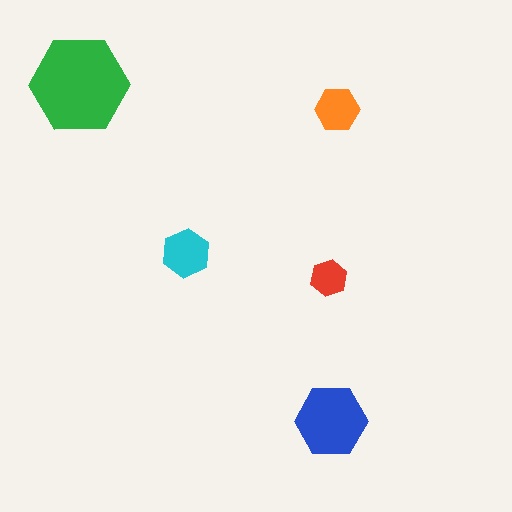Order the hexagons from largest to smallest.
the green one, the blue one, the cyan one, the orange one, the red one.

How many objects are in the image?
There are 5 objects in the image.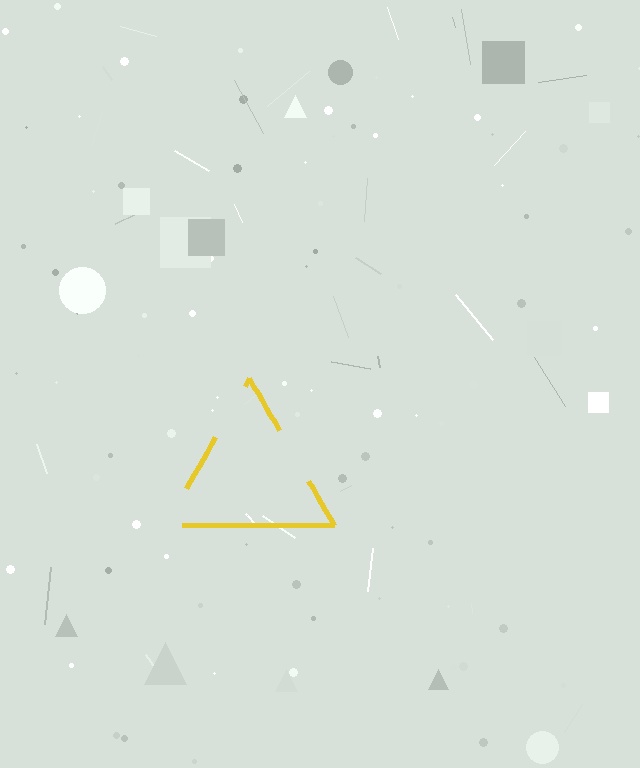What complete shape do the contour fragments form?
The contour fragments form a triangle.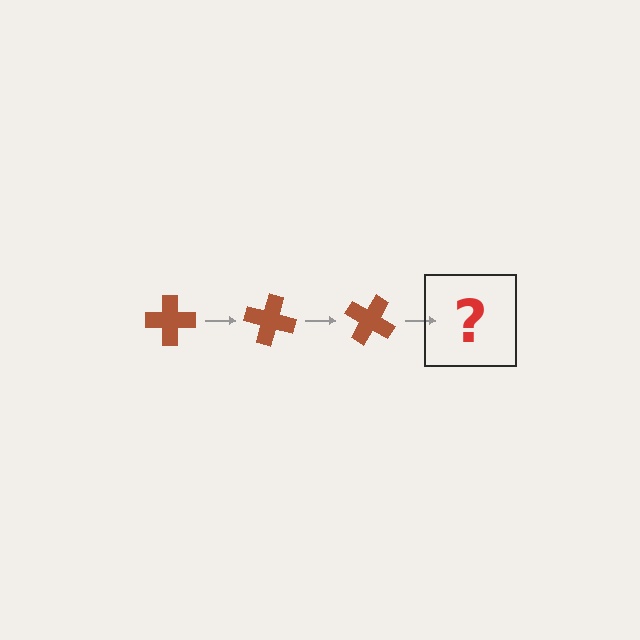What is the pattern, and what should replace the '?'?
The pattern is that the cross rotates 15 degrees each step. The '?' should be a brown cross rotated 45 degrees.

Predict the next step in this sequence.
The next step is a brown cross rotated 45 degrees.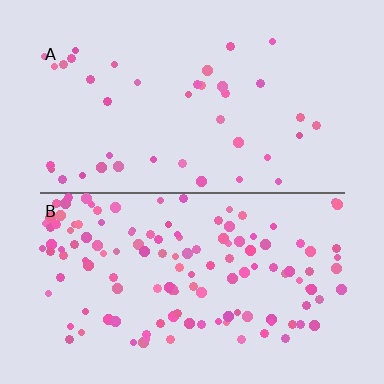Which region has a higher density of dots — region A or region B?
B (the bottom).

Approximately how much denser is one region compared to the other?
Approximately 3.3× — region B over region A.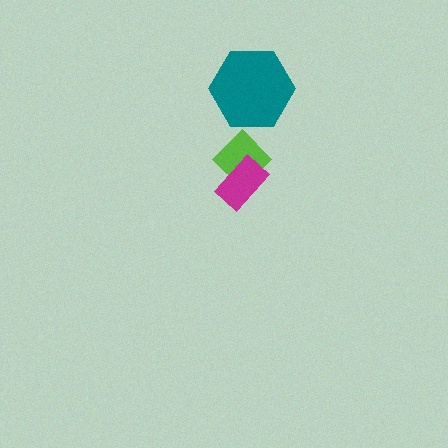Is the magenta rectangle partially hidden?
No, no other shape covers it.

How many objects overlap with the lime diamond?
1 object overlaps with the lime diamond.